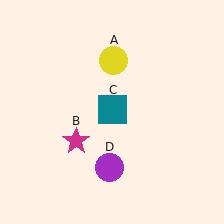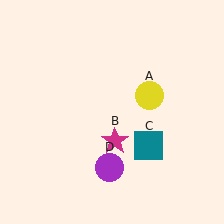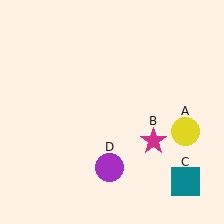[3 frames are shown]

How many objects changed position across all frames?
3 objects changed position: yellow circle (object A), magenta star (object B), teal square (object C).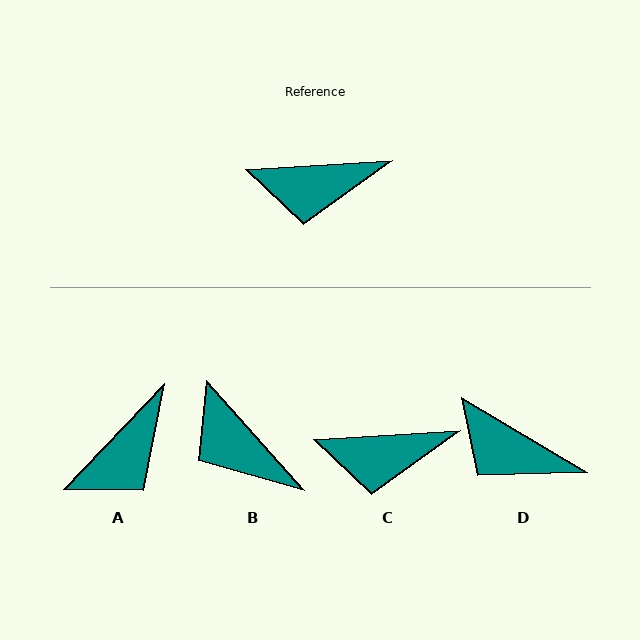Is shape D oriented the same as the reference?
No, it is off by about 34 degrees.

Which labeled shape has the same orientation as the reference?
C.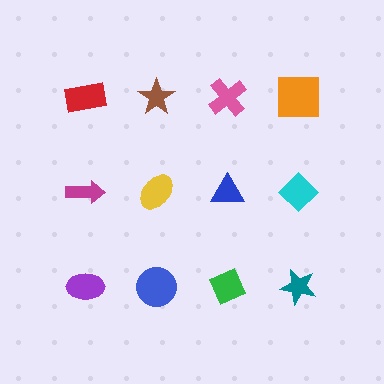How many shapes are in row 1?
4 shapes.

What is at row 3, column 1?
A purple ellipse.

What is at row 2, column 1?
A magenta arrow.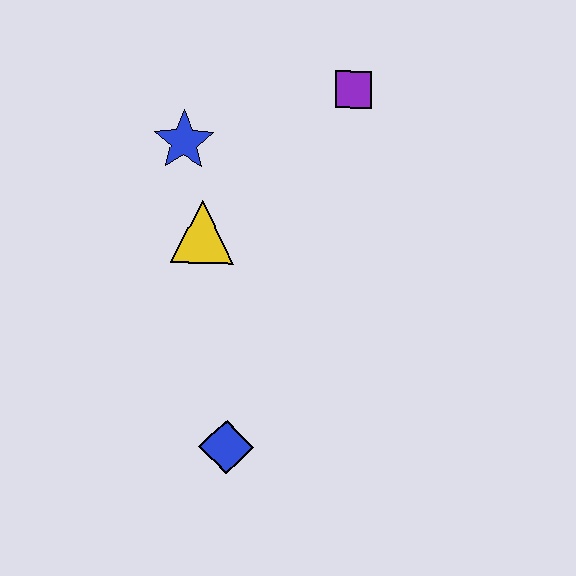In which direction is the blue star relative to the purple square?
The blue star is to the left of the purple square.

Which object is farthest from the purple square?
The blue diamond is farthest from the purple square.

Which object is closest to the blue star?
The yellow triangle is closest to the blue star.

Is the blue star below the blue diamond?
No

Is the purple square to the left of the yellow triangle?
No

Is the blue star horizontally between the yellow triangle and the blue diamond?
No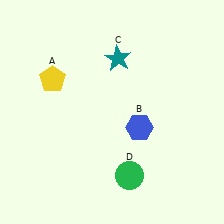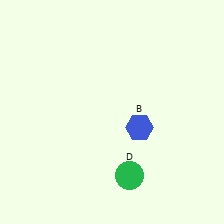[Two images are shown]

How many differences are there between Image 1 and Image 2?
There are 2 differences between the two images.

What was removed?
The yellow pentagon (A), the teal star (C) were removed in Image 2.